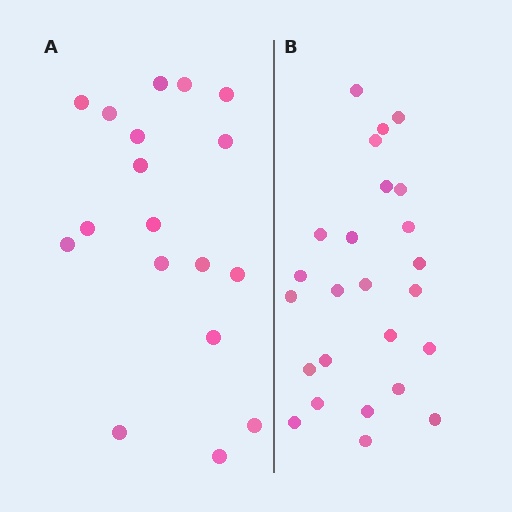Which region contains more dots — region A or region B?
Region B (the right region) has more dots.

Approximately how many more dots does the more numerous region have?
Region B has roughly 8 or so more dots than region A.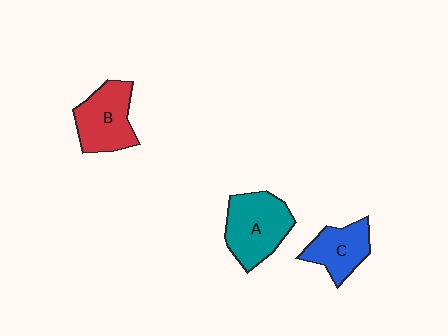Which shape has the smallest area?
Shape C (blue).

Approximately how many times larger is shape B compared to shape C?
Approximately 1.3 times.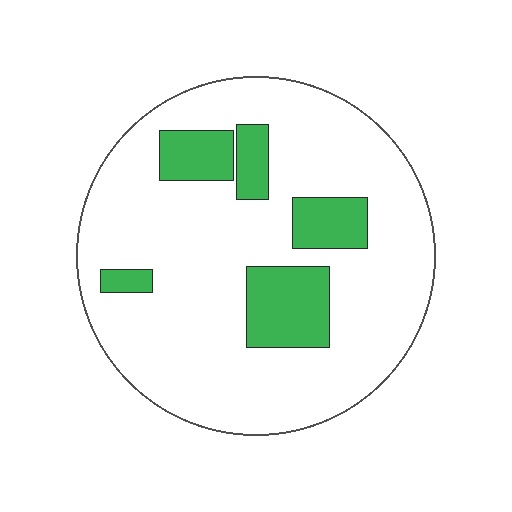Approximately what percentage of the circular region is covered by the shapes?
Approximately 20%.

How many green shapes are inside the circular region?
5.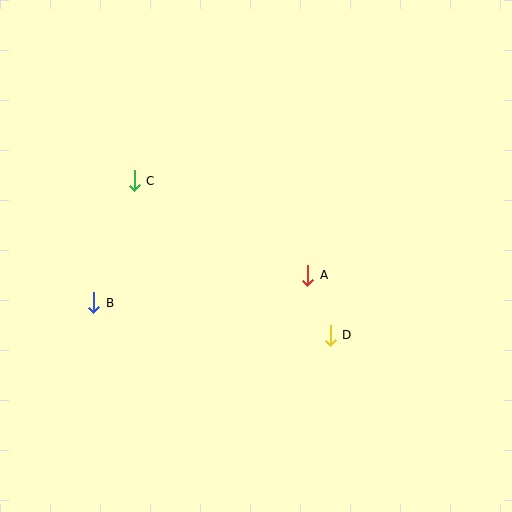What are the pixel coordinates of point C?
Point C is at (134, 181).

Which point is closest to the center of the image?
Point A at (308, 275) is closest to the center.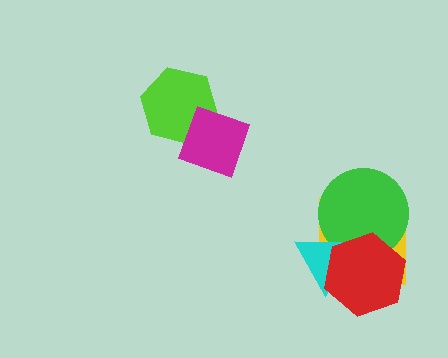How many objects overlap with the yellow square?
3 objects overlap with the yellow square.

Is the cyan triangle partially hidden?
Yes, it is partially covered by another shape.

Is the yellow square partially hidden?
Yes, it is partially covered by another shape.